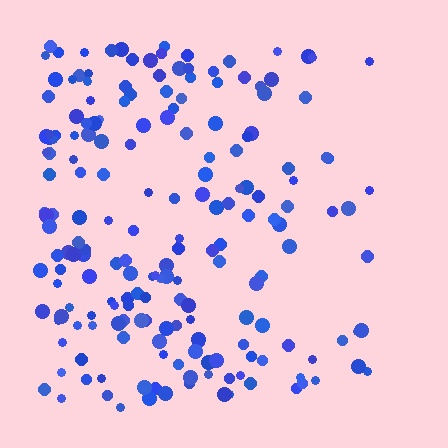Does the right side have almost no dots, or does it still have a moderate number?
Still a moderate number, just noticeably fewer than the left.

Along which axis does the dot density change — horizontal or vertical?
Horizontal.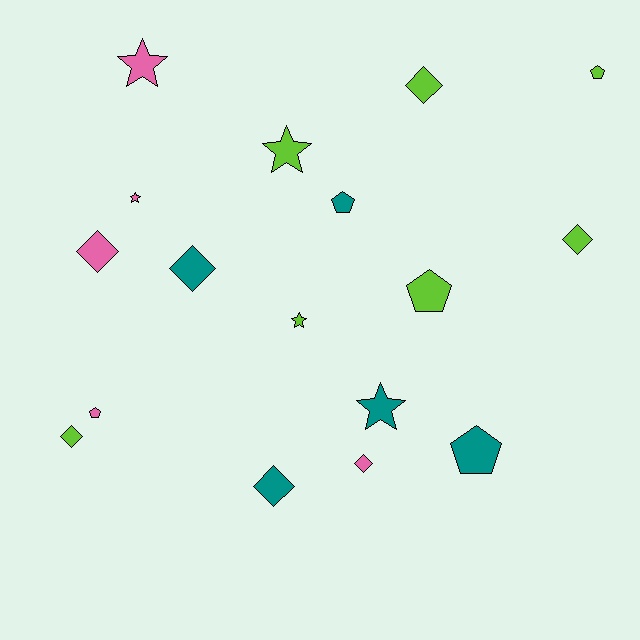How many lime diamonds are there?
There are 3 lime diamonds.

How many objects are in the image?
There are 17 objects.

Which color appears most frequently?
Lime, with 7 objects.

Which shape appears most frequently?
Diamond, with 7 objects.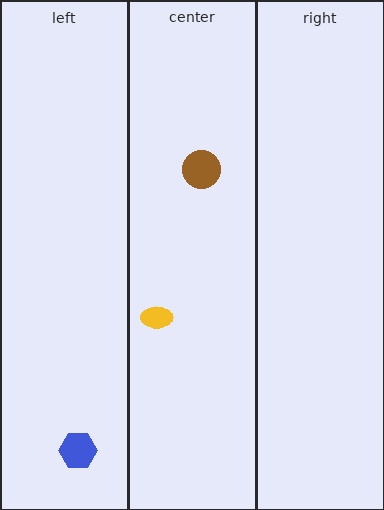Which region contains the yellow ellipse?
The center region.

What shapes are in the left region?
The blue hexagon.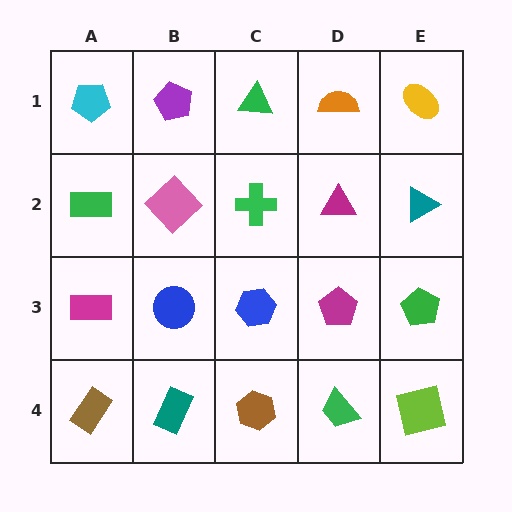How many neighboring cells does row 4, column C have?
3.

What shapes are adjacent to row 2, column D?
An orange semicircle (row 1, column D), a magenta pentagon (row 3, column D), a green cross (row 2, column C), a teal triangle (row 2, column E).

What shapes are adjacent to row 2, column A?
A cyan pentagon (row 1, column A), a magenta rectangle (row 3, column A), a pink diamond (row 2, column B).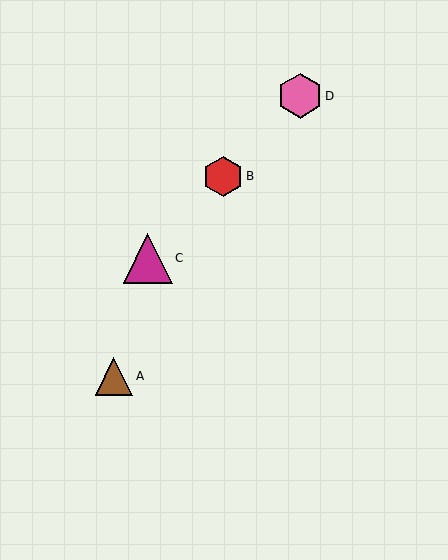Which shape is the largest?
The magenta triangle (labeled C) is the largest.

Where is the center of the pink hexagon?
The center of the pink hexagon is at (300, 96).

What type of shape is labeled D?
Shape D is a pink hexagon.